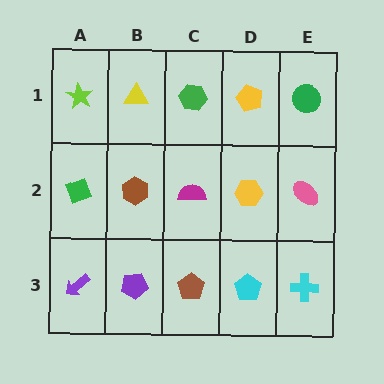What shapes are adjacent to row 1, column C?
A magenta semicircle (row 2, column C), a yellow triangle (row 1, column B), a yellow pentagon (row 1, column D).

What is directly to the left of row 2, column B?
A green diamond.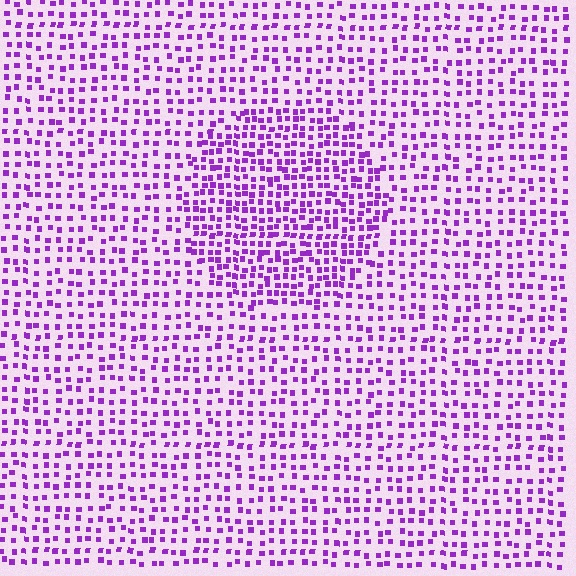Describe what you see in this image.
The image contains small purple elements arranged at two different densities. A circle-shaped region is visible where the elements are more densely packed than the surrounding area.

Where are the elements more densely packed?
The elements are more densely packed inside the circle boundary.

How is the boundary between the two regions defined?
The boundary is defined by a change in element density (approximately 1.7x ratio). All elements are the same color, size, and shape.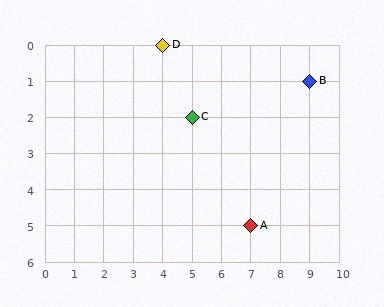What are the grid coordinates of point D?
Point D is at grid coordinates (4, 0).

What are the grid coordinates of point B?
Point B is at grid coordinates (9, 1).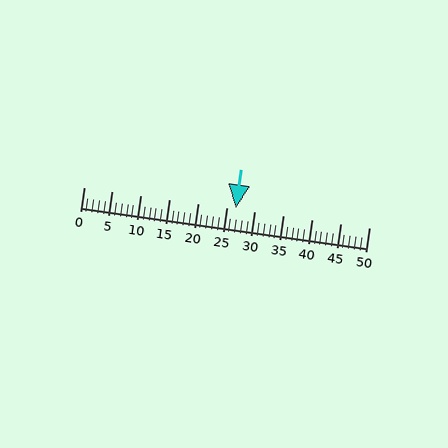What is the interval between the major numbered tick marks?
The major tick marks are spaced 5 units apart.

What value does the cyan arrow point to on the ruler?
The cyan arrow points to approximately 27.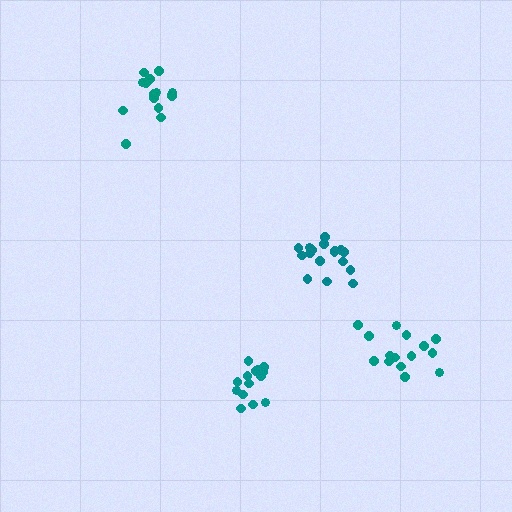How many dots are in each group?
Group 1: 15 dots, Group 2: 15 dots, Group 3: 15 dots, Group 4: 17 dots (62 total).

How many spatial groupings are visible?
There are 4 spatial groupings.